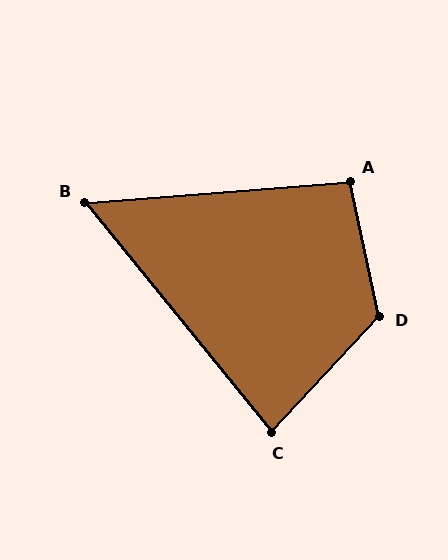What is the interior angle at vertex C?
Approximately 82 degrees (acute).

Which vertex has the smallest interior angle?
B, at approximately 55 degrees.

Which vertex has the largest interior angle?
D, at approximately 125 degrees.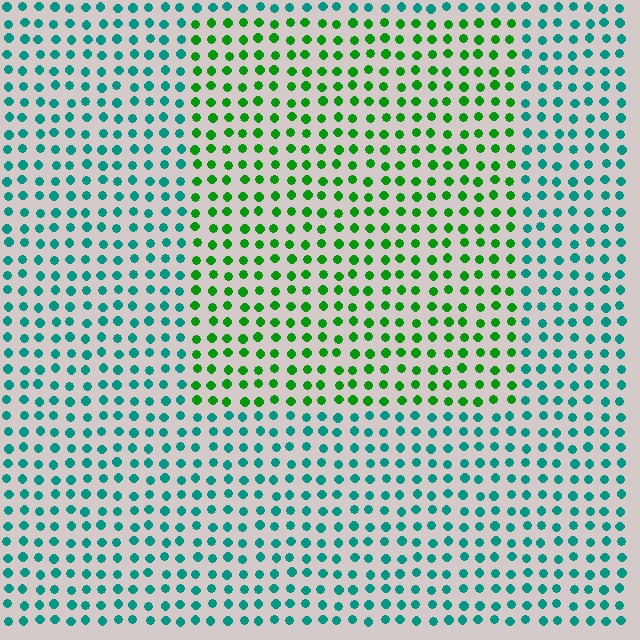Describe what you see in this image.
The image is filled with small teal elements in a uniform arrangement. A rectangle-shaped region is visible where the elements are tinted to a slightly different hue, forming a subtle color boundary.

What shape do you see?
I see a rectangle.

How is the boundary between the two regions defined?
The boundary is defined purely by a slight shift in hue (about 49 degrees). Spacing, size, and orientation are identical on both sides.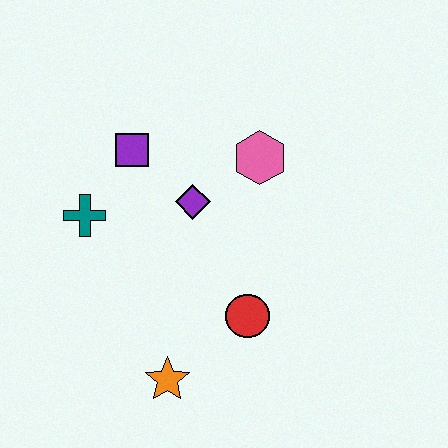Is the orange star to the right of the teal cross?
Yes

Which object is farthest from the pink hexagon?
The orange star is farthest from the pink hexagon.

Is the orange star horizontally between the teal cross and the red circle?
Yes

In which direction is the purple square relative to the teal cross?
The purple square is above the teal cross.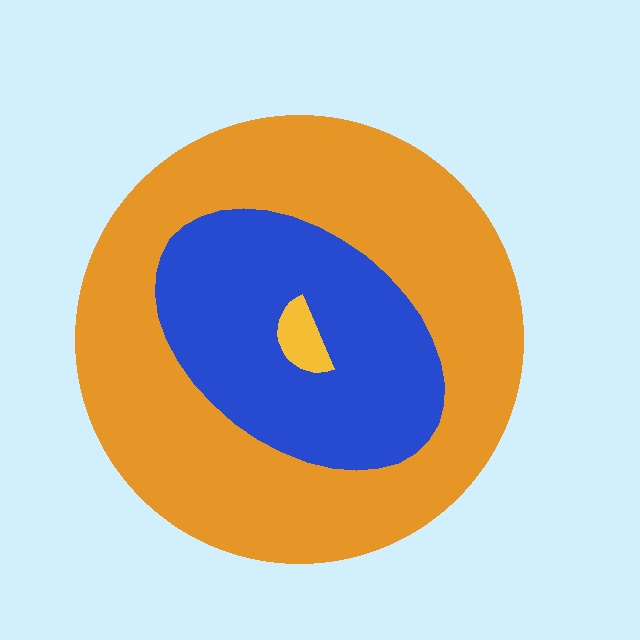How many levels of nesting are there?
3.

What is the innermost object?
The yellow semicircle.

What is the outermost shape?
The orange circle.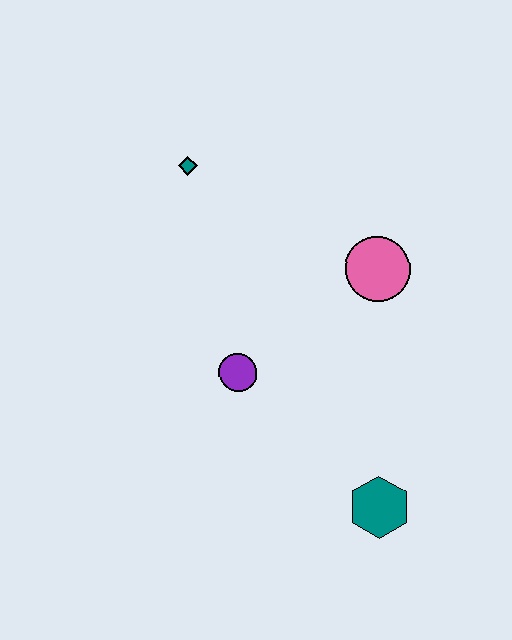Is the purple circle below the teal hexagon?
No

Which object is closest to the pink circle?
The purple circle is closest to the pink circle.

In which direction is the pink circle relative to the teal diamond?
The pink circle is to the right of the teal diamond.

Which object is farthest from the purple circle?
The teal diamond is farthest from the purple circle.